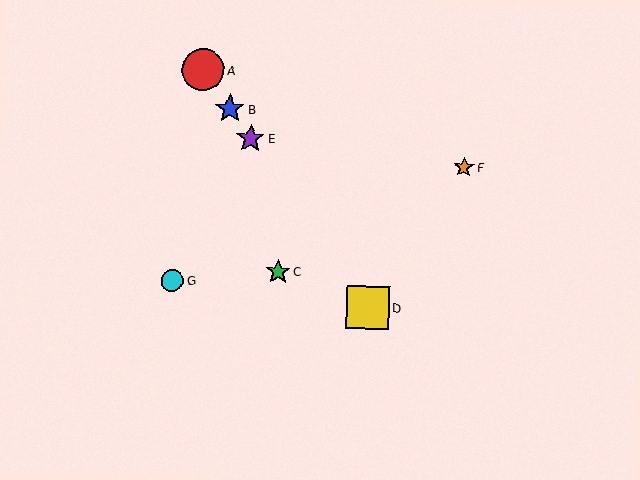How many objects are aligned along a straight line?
4 objects (A, B, D, E) are aligned along a straight line.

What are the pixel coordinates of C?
Object C is at (278, 272).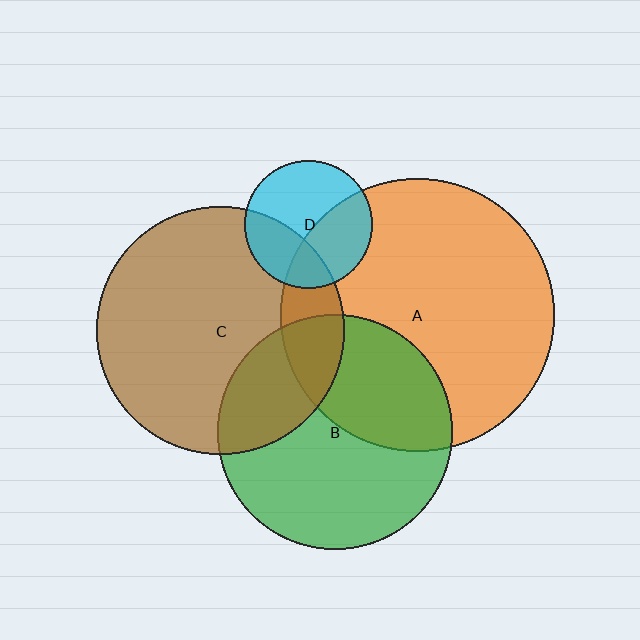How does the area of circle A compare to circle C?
Approximately 1.2 times.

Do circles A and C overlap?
Yes.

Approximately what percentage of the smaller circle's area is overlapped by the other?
Approximately 15%.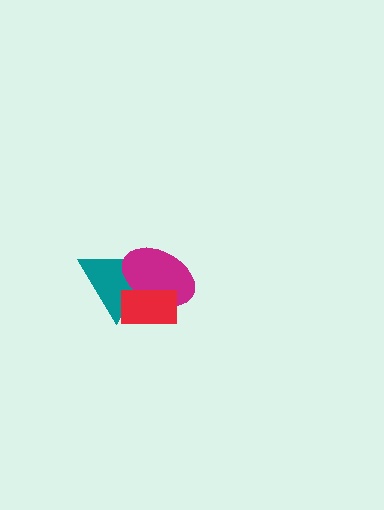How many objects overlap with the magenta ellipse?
2 objects overlap with the magenta ellipse.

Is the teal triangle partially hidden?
Yes, it is partially covered by another shape.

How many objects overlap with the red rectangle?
2 objects overlap with the red rectangle.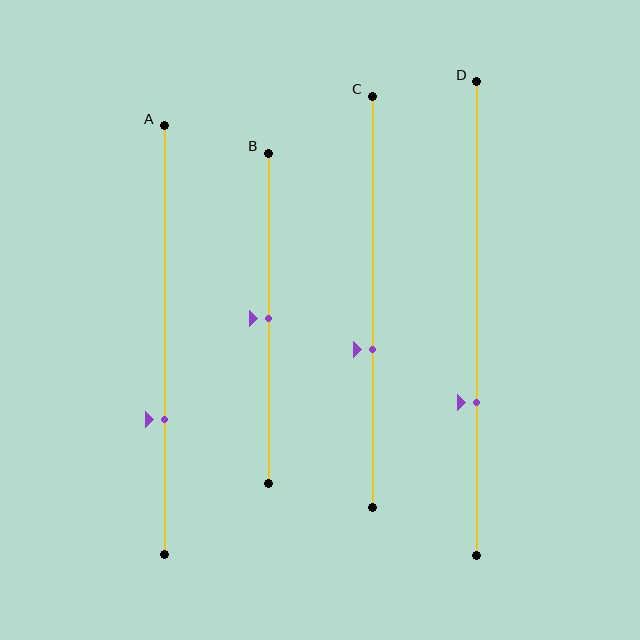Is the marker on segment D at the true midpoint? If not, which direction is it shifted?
No, the marker on segment D is shifted downward by about 18% of the segment length.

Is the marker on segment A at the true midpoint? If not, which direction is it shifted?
No, the marker on segment A is shifted downward by about 19% of the segment length.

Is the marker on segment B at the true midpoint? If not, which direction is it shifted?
Yes, the marker on segment B is at the true midpoint.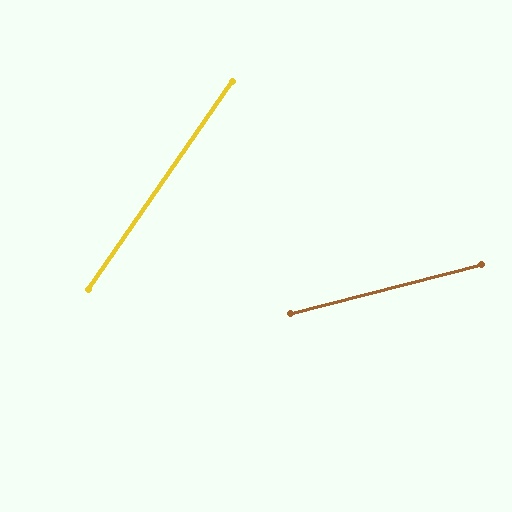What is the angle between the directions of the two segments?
Approximately 41 degrees.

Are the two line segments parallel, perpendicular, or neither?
Neither parallel nor perpendicular — they differ by about 41°.